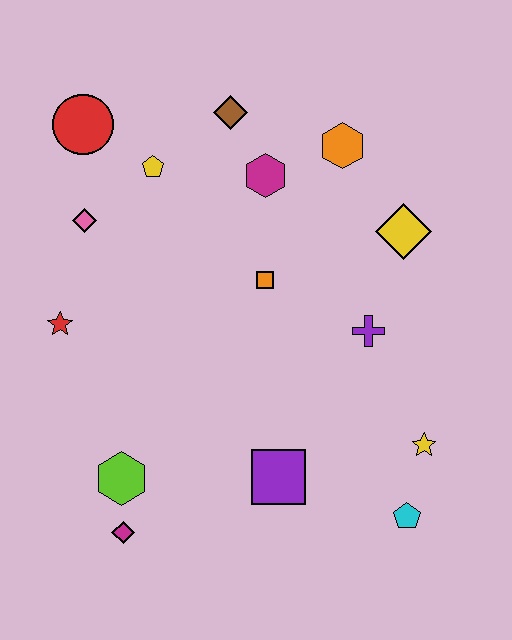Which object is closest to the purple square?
The cyan pentagon is closest to the purple square.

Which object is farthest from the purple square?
The red circle is farthest from the purple square.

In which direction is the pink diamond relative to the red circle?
The pink diamond is below the red circle.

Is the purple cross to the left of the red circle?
No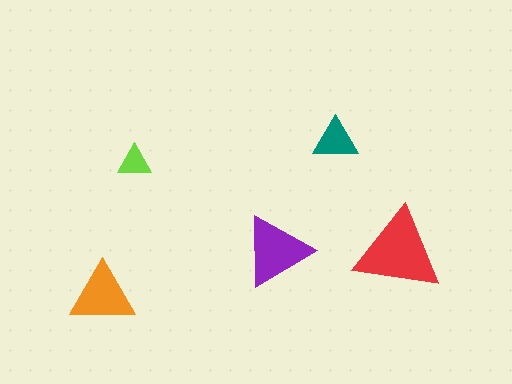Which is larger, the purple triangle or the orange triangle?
The purple one.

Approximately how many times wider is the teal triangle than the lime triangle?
About 1.5 times wider.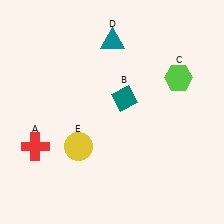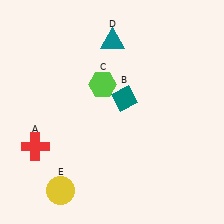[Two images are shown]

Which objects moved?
The objects that moved are: the lime hexagon (C), the yellow circle (E).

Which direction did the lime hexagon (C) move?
The lime hexagon (C) moved left.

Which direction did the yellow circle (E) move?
The yellow circle (E) moved down.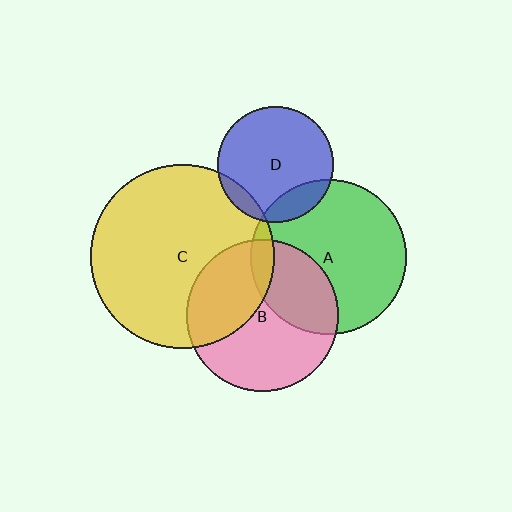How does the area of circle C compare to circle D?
Approximately 2.5 times.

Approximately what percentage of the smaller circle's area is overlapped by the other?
Approximately 35%.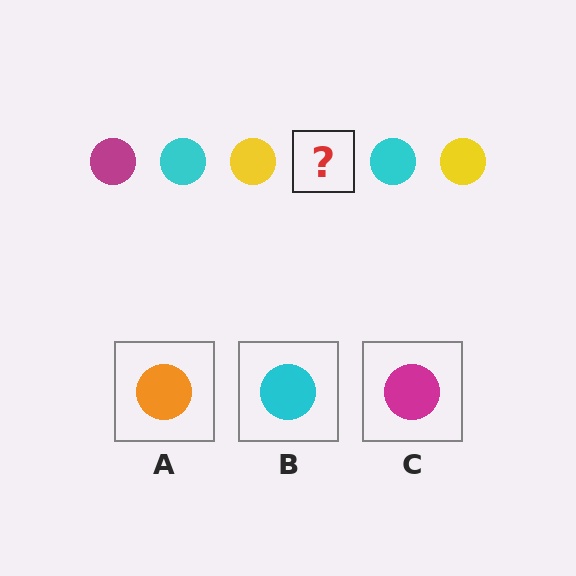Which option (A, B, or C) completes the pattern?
C.